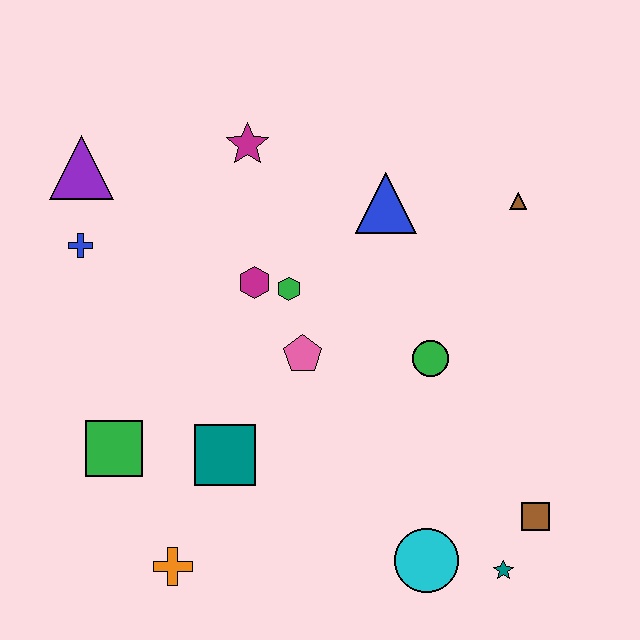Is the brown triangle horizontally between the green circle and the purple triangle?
No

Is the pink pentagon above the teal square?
Yes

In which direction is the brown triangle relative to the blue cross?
The brown triangle is to the right of the blue cross.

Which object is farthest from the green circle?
The purple triangle is farthest from the green circle.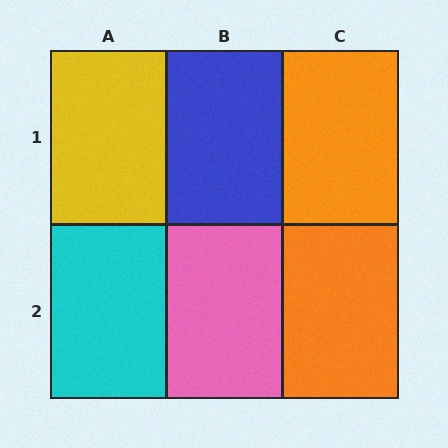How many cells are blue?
1 cell is blue.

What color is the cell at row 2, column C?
Orange.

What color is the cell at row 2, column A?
Cyan.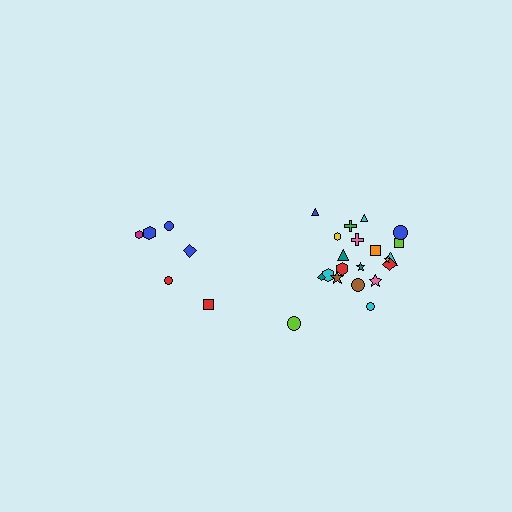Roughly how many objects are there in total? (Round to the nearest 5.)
Roughly 30 objects in total.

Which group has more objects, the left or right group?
The right group.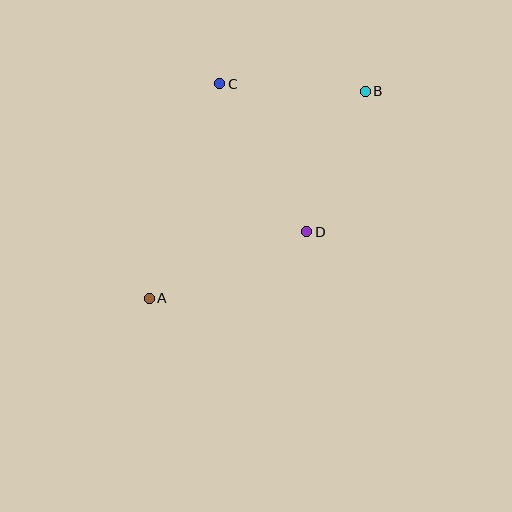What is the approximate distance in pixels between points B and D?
The distance between B and D is approximately 152 pixels.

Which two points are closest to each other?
Points B and C are closest to each other.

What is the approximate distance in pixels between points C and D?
The distance between C and D is approximately 171 pixels.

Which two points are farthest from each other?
Points A and B are farthest from each other.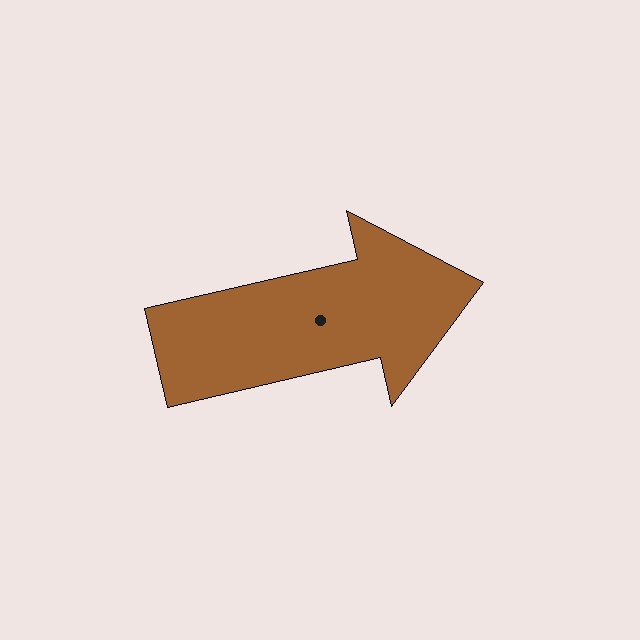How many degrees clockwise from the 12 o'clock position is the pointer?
Approximately 77 degrees.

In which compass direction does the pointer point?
East.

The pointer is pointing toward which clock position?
Roughly 3 o'clock.